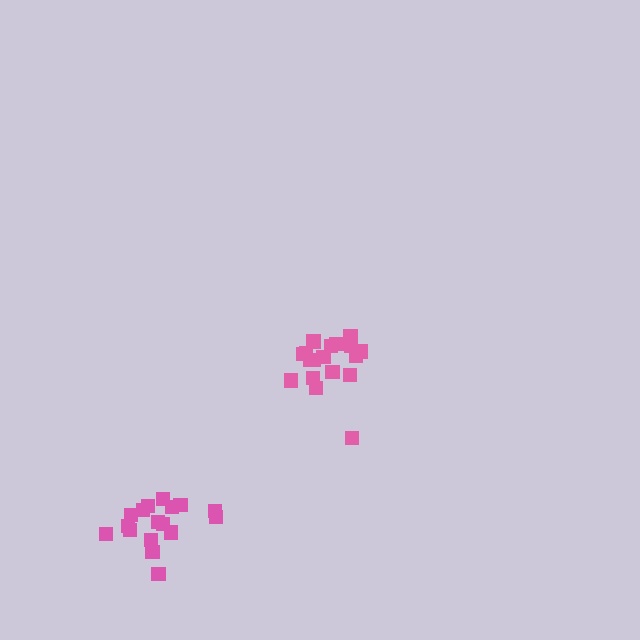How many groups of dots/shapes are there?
There are 2 groups.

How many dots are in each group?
Group 1: 19 dots, Group 2: 17 dots (36 total).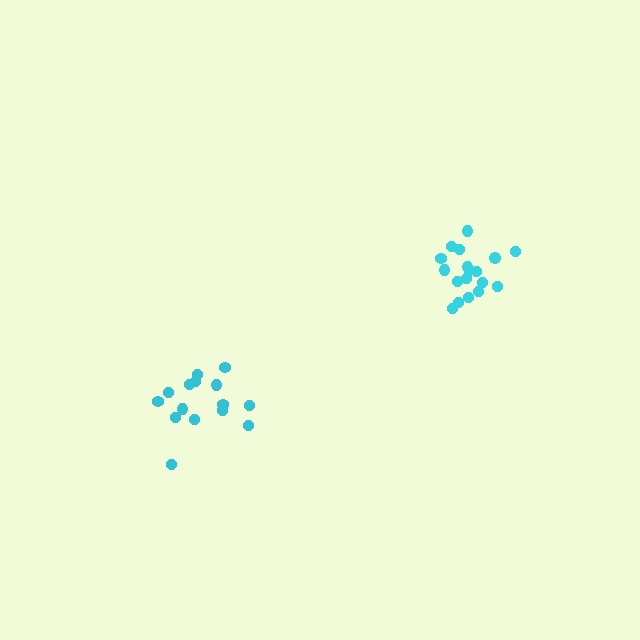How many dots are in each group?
Group 1: 15 dots, Group 2: 18 dots (33 total).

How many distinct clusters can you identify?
There are 2 distinct clusters.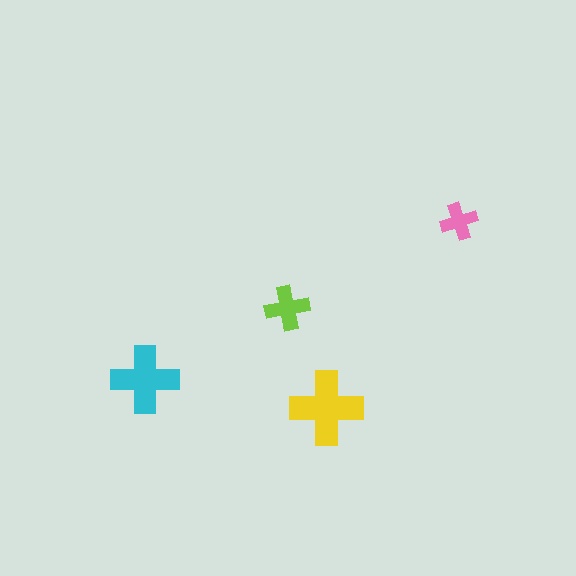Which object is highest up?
The pink cross is topmost.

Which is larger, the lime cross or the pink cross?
The lime one.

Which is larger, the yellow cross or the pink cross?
The yellow one.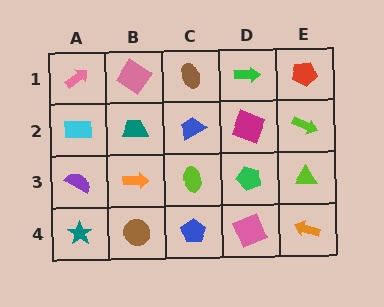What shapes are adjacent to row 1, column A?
A cyan rectangle (row 2, column A), a pink diamond (row 1, column B).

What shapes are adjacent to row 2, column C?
A brown ellipse (row 1, column C), a lime ellipse (row 3, column C), a teal trapezoid (row 2, column B), a magenta square (row 2, column D).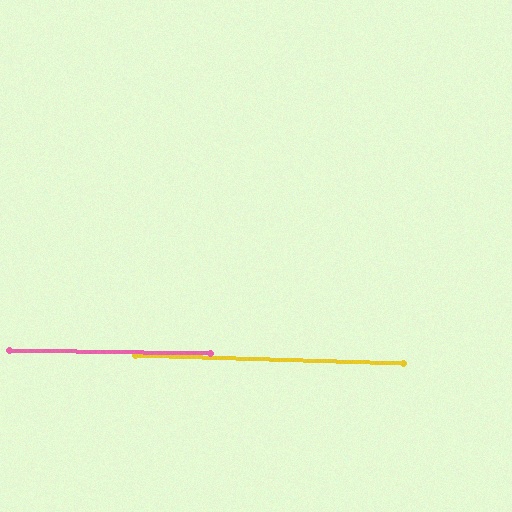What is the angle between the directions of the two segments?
Approximately 1 degree.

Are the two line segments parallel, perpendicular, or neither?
Parallel — their directions differ by only 0.8°.